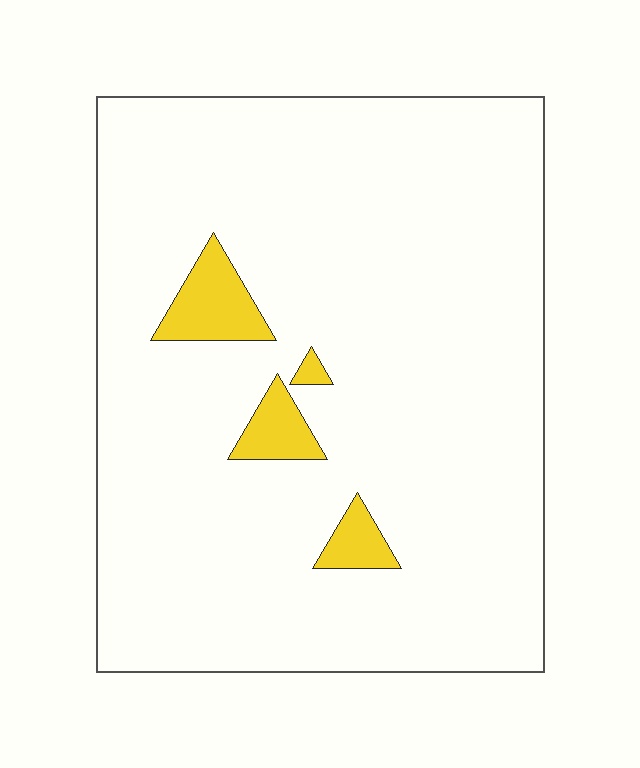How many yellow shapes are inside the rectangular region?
4.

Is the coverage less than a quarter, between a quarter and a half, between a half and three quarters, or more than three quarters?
Less than a quarter.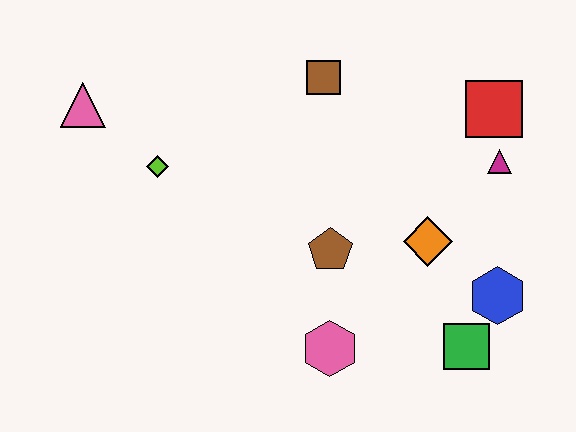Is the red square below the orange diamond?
No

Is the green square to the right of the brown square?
Yes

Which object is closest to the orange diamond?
The blue hexagon is closest to the orange diamond.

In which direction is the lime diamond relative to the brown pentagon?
The lime diamond is to the left of the brown pentagon.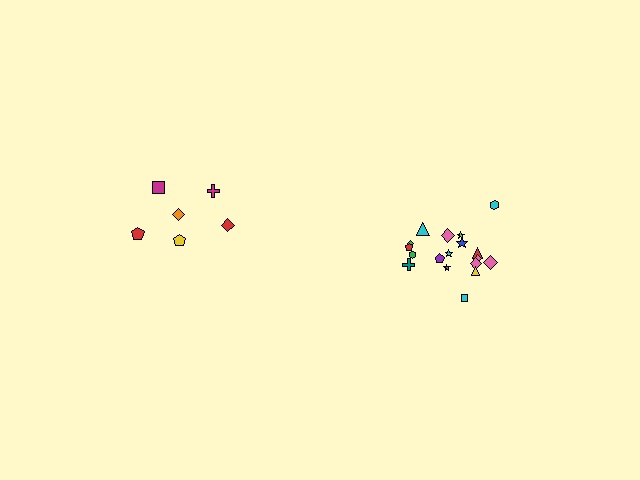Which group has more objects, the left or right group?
The right group.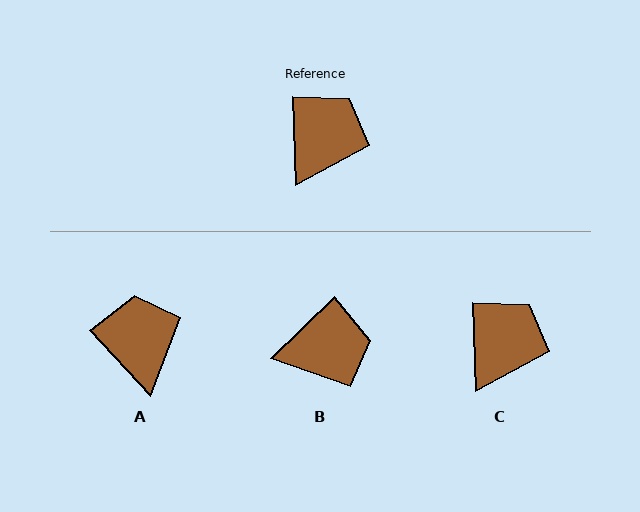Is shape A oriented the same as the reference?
No, it is off by about 41 degrees.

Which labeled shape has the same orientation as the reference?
C.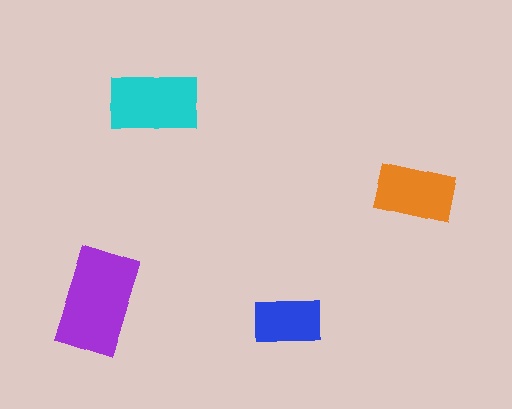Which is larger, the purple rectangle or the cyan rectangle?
The purple one.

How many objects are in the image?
There are 4 objects in the image.